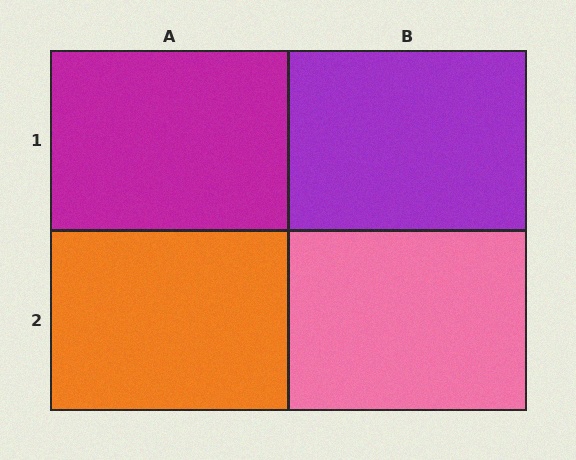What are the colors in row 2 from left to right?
Orange, pink.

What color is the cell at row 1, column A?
Magenta.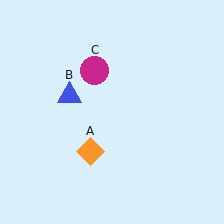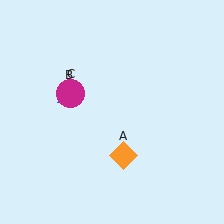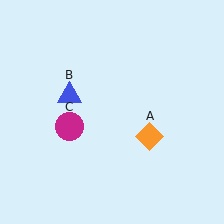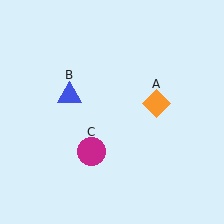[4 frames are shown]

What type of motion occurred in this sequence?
The orange diamond (object A), magenta circle (object C) rotated counterclockwise around the center of the scene.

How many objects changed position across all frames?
2 objects changed position: orange diamond (object A), magenta circle (object C).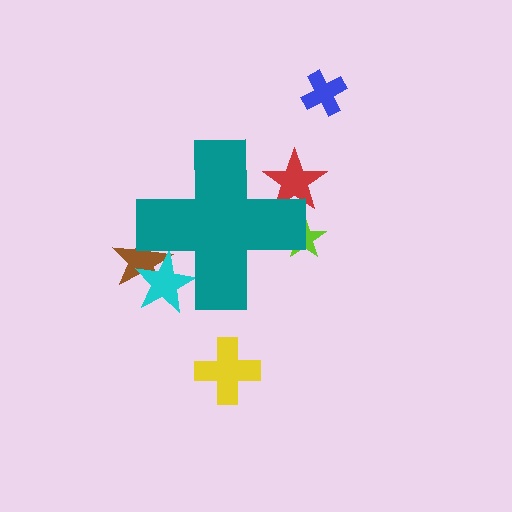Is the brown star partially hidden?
Yes, the brown star is partially hidden behind the teal cross.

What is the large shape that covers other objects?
A teal cross.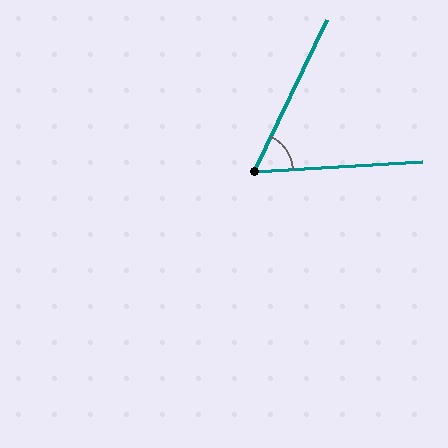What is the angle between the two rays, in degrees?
Approximately 61 degrees.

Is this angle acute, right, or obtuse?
It is acute.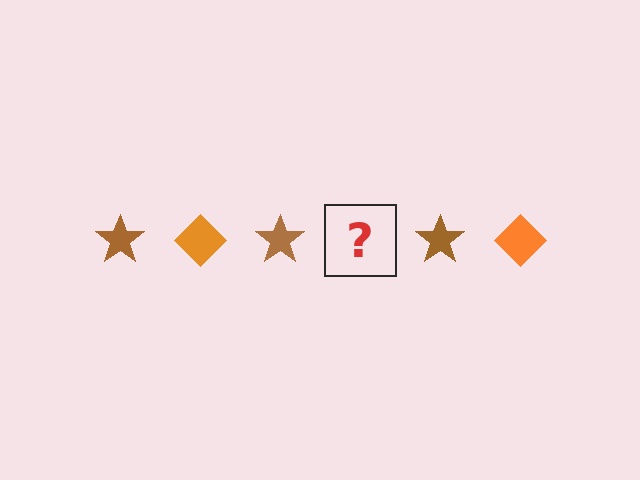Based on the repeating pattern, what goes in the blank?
The blank should be an orange diamond.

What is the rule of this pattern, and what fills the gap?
The rule is that the pattern alternates between brown star and orange diamond. The gap should be filled with an orange diamond.